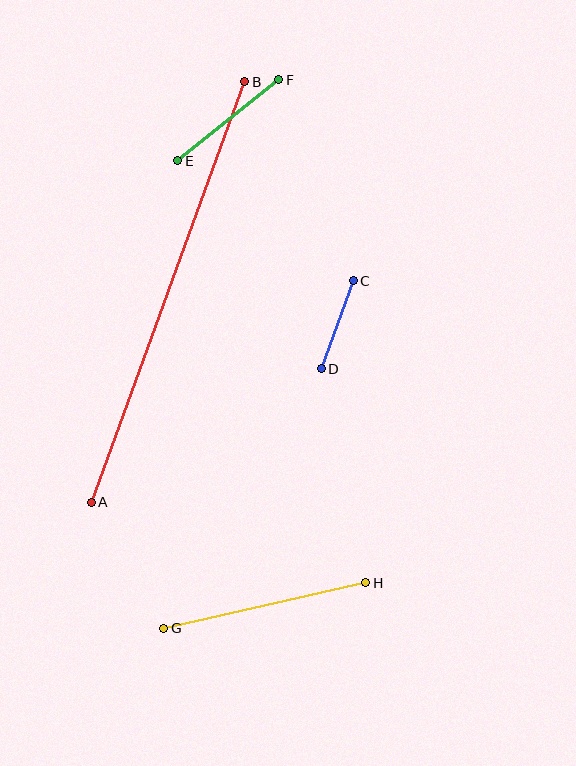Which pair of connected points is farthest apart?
Points A and B are farthest apart.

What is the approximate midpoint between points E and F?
The midpoint is at approximately (228, 120) pixels.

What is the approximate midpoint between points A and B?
The midpoint is at approximately (168, 292) pixels.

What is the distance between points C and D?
The distance is approximately 93 pixels.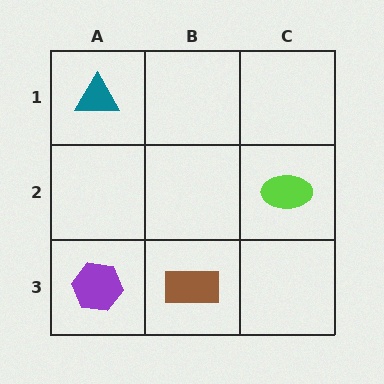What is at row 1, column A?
A teal triangle.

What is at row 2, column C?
A lime ellipse.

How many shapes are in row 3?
2 shapes.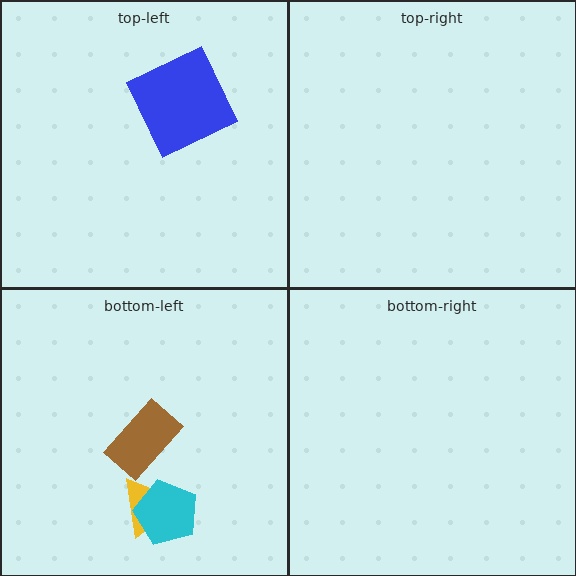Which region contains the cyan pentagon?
The bottom-left region.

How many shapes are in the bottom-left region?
3.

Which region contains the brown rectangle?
The bottom-left region.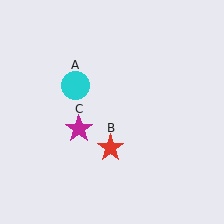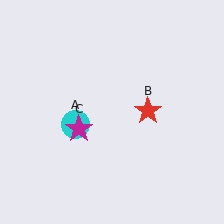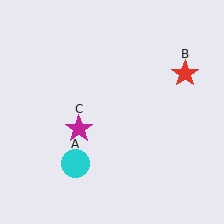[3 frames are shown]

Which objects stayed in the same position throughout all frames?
Magenta star (object C) remained stationary.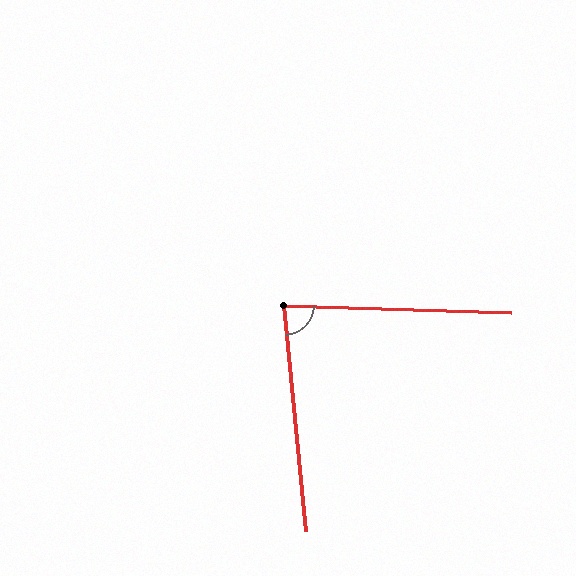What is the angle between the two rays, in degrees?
Approximately 83 degrees.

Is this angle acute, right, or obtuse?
It is acute.